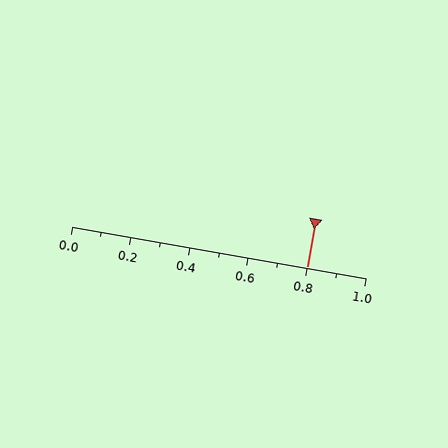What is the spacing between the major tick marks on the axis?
The major ticks are spaced 0.2 apart.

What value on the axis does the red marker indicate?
The marker indicates approximately 0.8.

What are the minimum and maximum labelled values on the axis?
The axis runs from 0.0 to 1.0.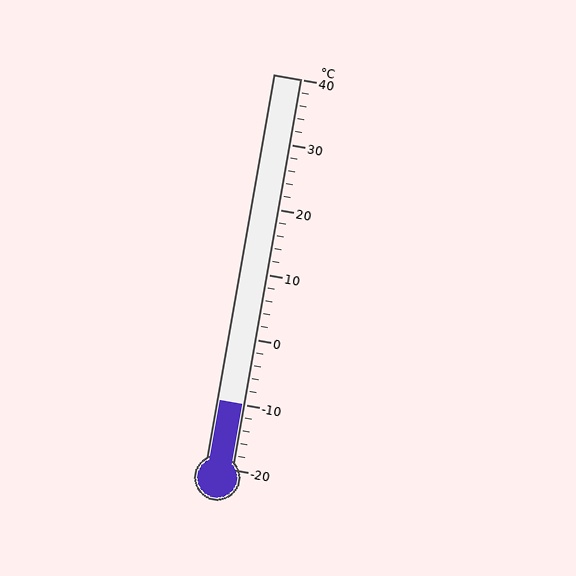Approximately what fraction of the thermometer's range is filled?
The thermometer is filled to approximately 15% of its range.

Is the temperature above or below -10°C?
The temperature is at -10°C.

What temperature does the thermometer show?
The thermometer shows approximately -10°C.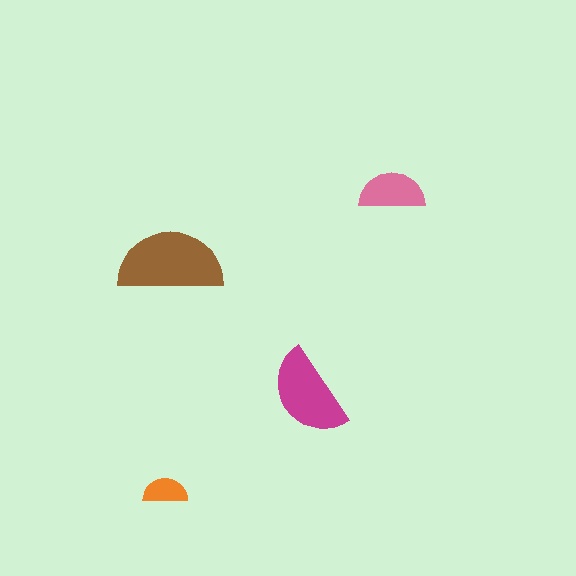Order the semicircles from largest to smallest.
the brown one, the magenta one, the pink one, the orange one.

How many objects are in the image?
There are 4 objects in the image.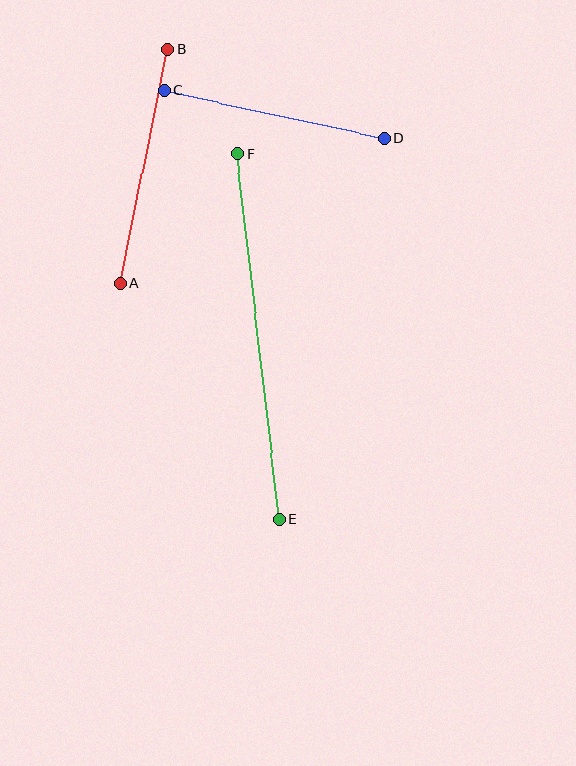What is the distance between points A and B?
The distance is approximately 238 pixels.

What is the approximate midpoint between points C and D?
The midpoint is at approximately (274, 114) pixels.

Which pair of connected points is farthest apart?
Points E and F are farthest apart.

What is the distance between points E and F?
The distance is approximately 368 pixels.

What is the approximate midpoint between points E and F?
The midpoint is at approximately (259, 336) pixels.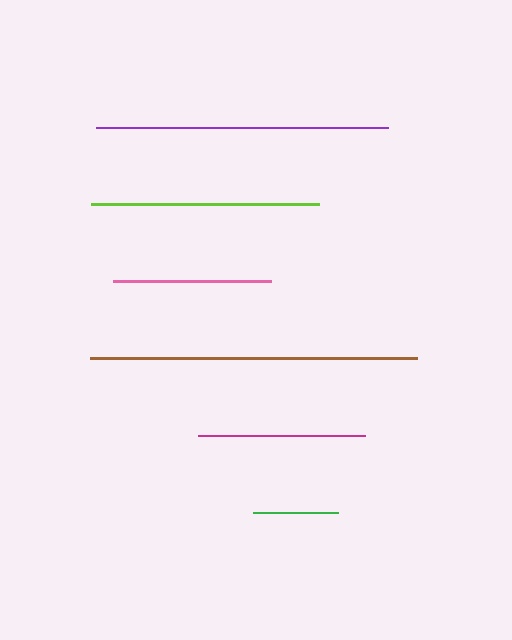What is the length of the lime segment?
The lime segment is approximately 228 pixels long.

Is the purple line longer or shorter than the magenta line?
The purple line is longer than the magenta line.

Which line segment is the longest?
The brown line is the longest at approximately 326 pixels.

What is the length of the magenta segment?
The magenta segment is approximately 167 pixels long.